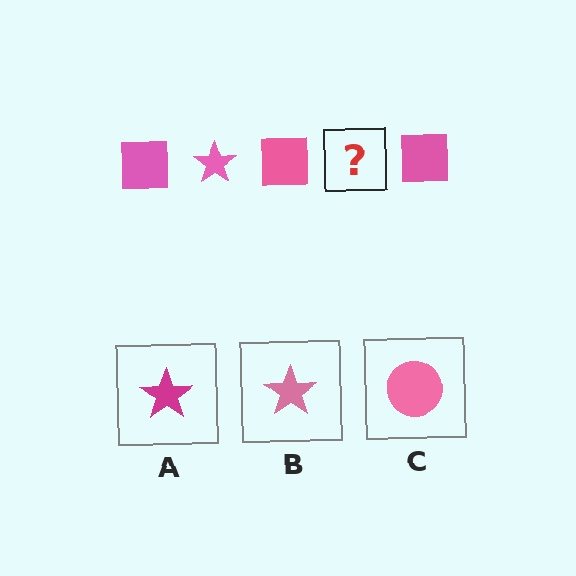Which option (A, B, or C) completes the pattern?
B.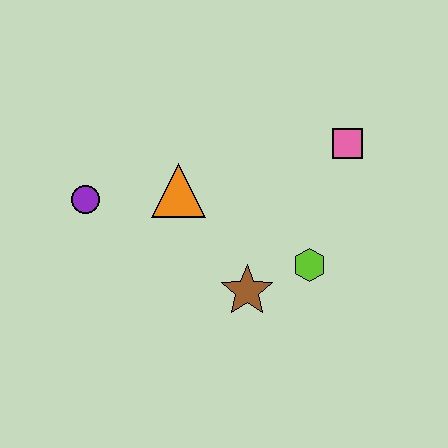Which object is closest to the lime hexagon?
The brown star is closest to the lime hexagon.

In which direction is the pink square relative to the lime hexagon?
The pink square is above the lime hexagon.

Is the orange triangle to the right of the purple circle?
Yes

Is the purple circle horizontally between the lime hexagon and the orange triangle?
No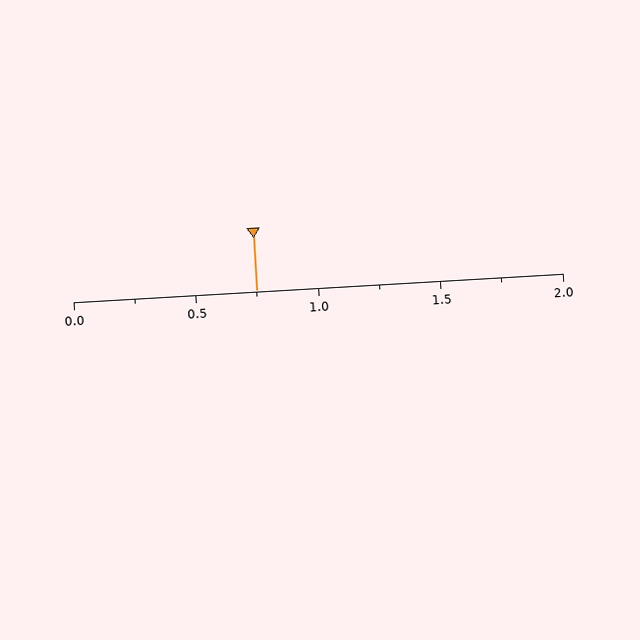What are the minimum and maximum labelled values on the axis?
The axis runs from 0.0 to 2.0.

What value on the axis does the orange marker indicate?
The marker indicates approximately 0.75.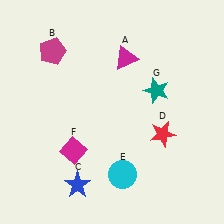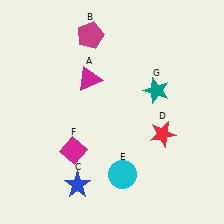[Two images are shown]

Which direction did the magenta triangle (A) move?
The magenta triangle (A) moved left.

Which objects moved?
The objects that moved are: the magenta triangle (A), the magenta pentagon (B).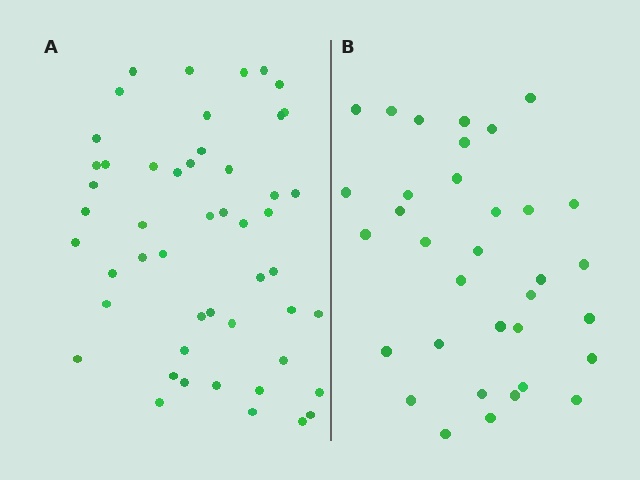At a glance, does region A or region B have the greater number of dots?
Region A (the left region) has more dots.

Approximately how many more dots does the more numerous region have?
Region A has approximately 15 more dots than region B.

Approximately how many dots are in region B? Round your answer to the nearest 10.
About 30 dots. (The exact count is 34, which rounds to 30.)